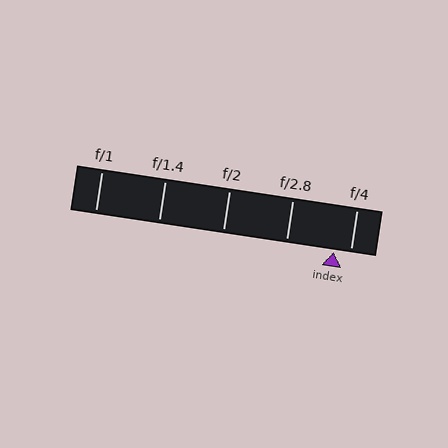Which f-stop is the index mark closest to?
The index mark is closest to f/4.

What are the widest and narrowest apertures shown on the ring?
The widest aperture shown is f/1 and the narrowest is f/4.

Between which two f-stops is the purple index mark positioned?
The index mark is between f/2.8 and f/4.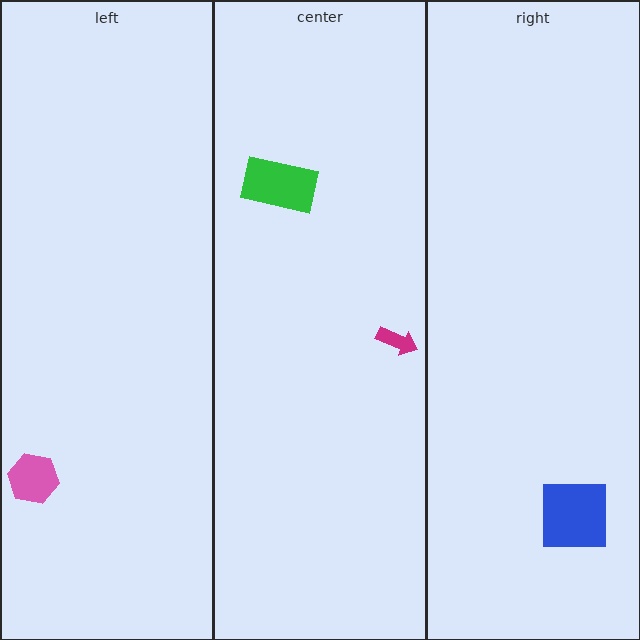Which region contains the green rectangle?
The center region.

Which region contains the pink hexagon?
The left region.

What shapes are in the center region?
The magenta arrow, the green rectangle.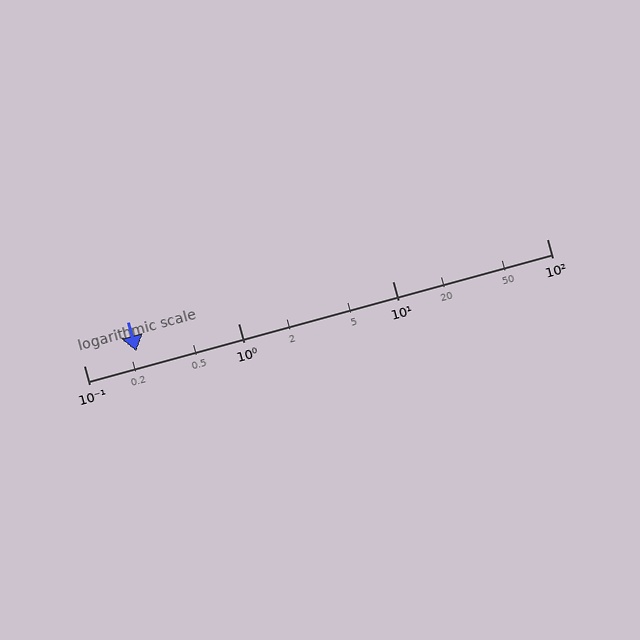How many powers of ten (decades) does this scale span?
The scale spans 3 decades, from 0.1 to 100.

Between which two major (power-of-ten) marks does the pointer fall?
The pointer is between 0.1 and 1.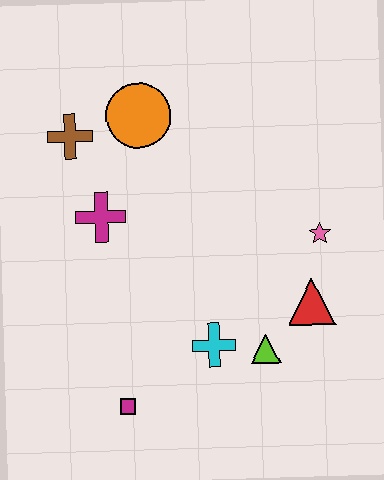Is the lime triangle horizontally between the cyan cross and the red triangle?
Yes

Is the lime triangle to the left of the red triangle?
Yes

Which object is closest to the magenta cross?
The brown cross is closest to the magenta cross.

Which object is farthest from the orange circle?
The magenta square is farthest from the orange circle.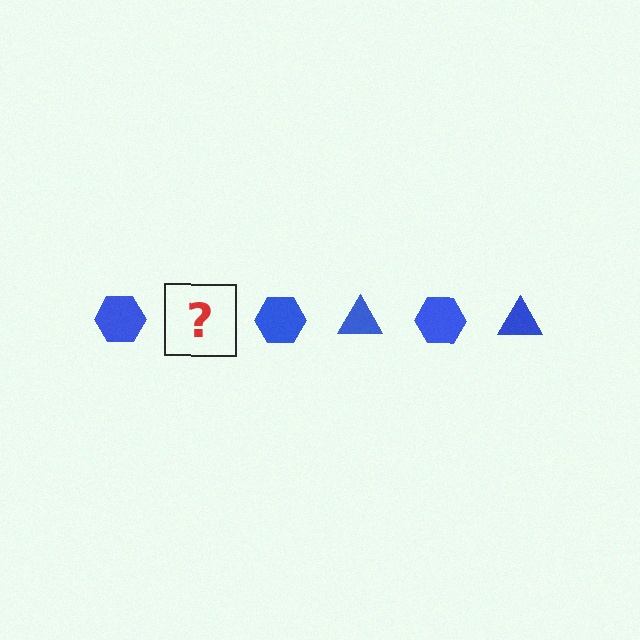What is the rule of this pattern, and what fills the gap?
The rule is that the pattern cycles through hexagon, triangle shapes in blue. The gap should be filled with a blue triangle.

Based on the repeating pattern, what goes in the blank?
The blank should be a blue triangle.